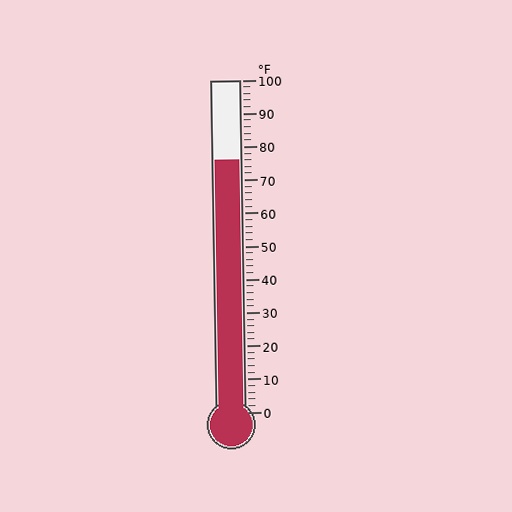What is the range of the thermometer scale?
The thermometer scale ranges from 0°F to 100°F.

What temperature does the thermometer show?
The thermometer shows approximately 76°F.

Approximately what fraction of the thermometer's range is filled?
The thermometer is filled to approximately 75% of its range.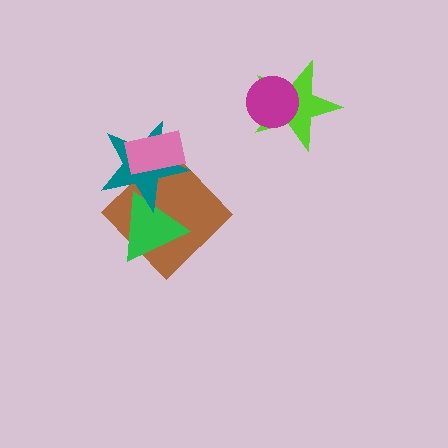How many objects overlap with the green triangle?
2 objects overlap with the green triangle.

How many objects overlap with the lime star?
1 object overlaps with the lime star.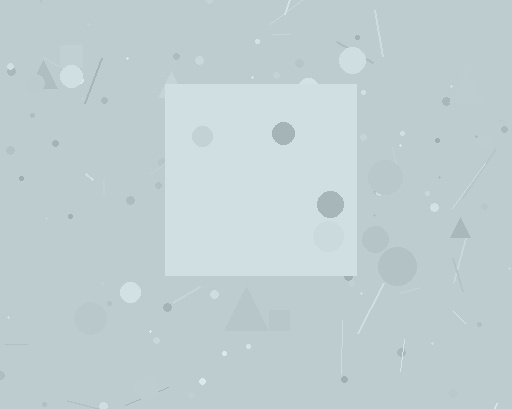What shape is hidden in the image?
A square is hidden in the image.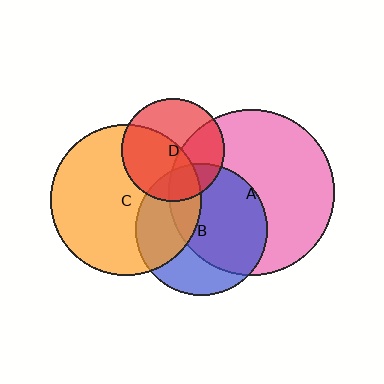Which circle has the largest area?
Circle A (pink).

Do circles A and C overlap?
Yes.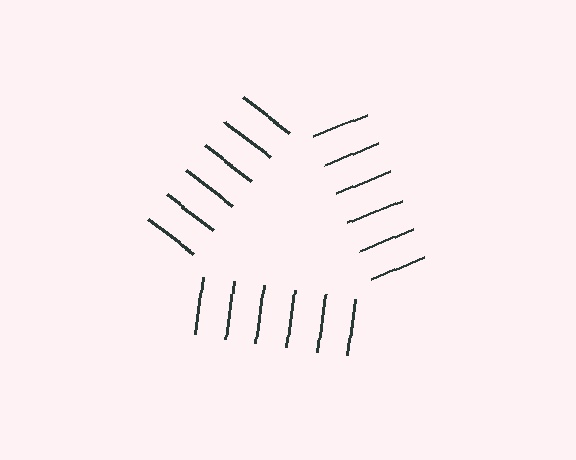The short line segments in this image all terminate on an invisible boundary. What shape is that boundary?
An illusory triangle — the line segments terminate on its edges but no continuous stroke is drawn.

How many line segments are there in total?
18 — 6 along each of the 3 edges.